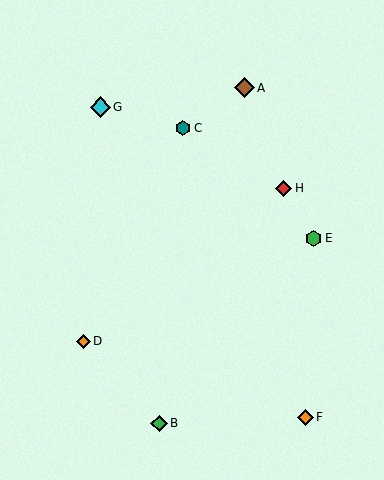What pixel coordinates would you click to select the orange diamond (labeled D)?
Click at (83, 341) to select the orange diamond D.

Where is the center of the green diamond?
The center of the green diamond is at (159, 423).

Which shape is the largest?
The cyan diamond (labeled G) is the largest.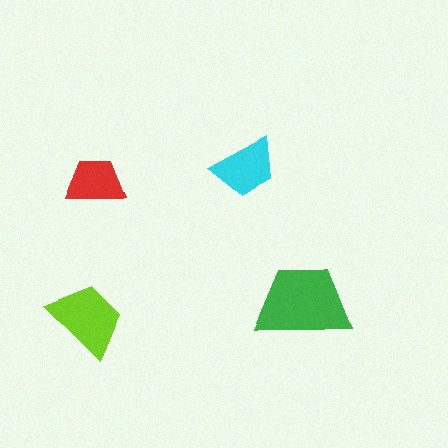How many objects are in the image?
There are 4 objects in the image.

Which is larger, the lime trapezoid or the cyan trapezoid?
The lime one.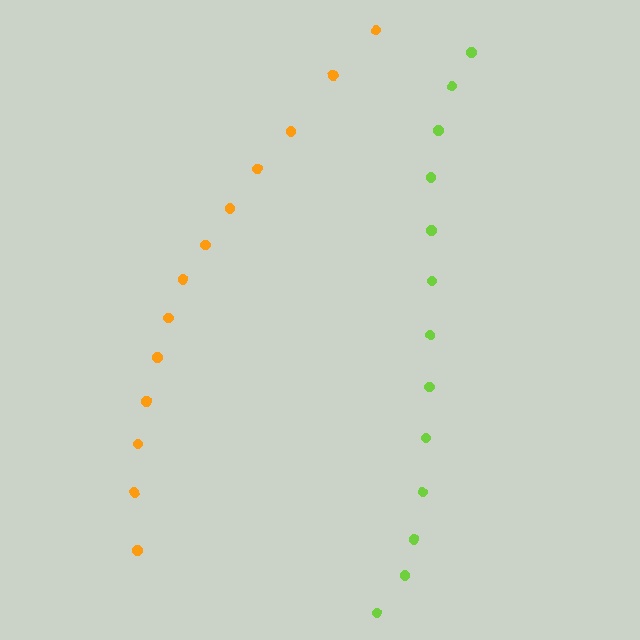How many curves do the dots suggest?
There are 2 distinct paths.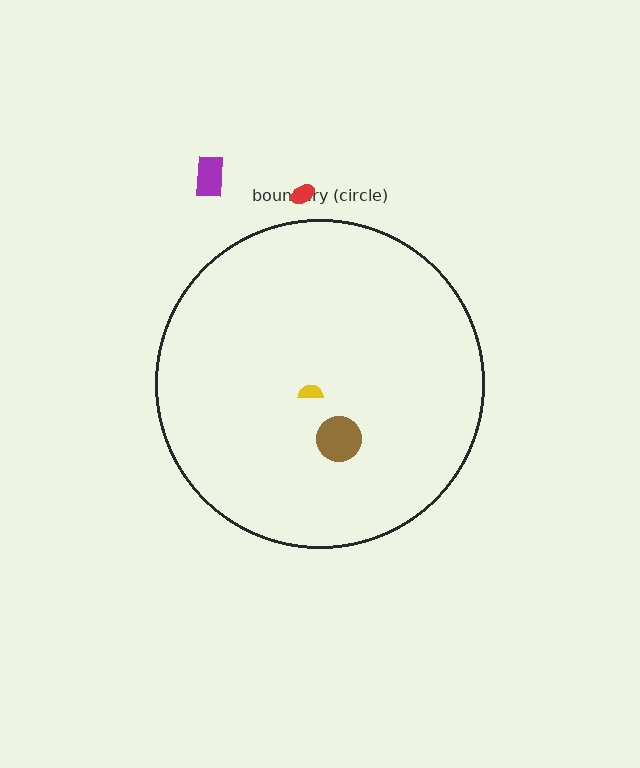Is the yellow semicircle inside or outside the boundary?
Inside.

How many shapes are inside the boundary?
2 inside, 2 outside.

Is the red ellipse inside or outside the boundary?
Outside.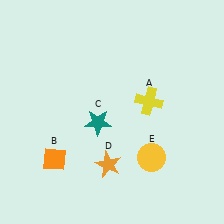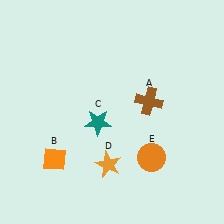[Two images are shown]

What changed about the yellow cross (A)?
In Image 1, A is yellow. In Image 2, it changed to brown.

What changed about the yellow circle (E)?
In Image 1, E is yellow. In Image 2, it changed to orange.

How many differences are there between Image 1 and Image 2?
There are 2 differences between the two images.